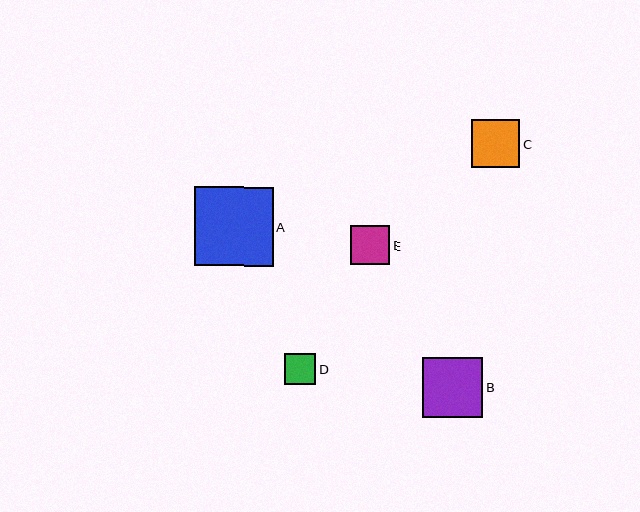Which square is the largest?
Square A is the largest with a size of approximately 79 pixels.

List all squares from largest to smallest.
From largest to smallest: A, B, C, E, D.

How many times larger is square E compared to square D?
Square E is approximately 1.3 times the size of square D.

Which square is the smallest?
Square D is the smallest with a size of approximately 31 pixels.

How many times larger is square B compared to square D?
Square B is approximately 1.9 times the size of square D.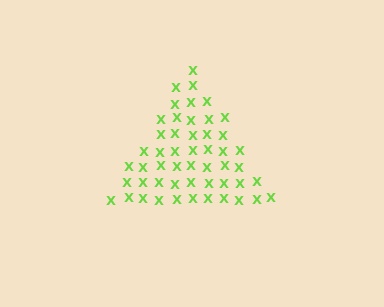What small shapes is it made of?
It is made of small letter X's.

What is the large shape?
The large shape is a triangle.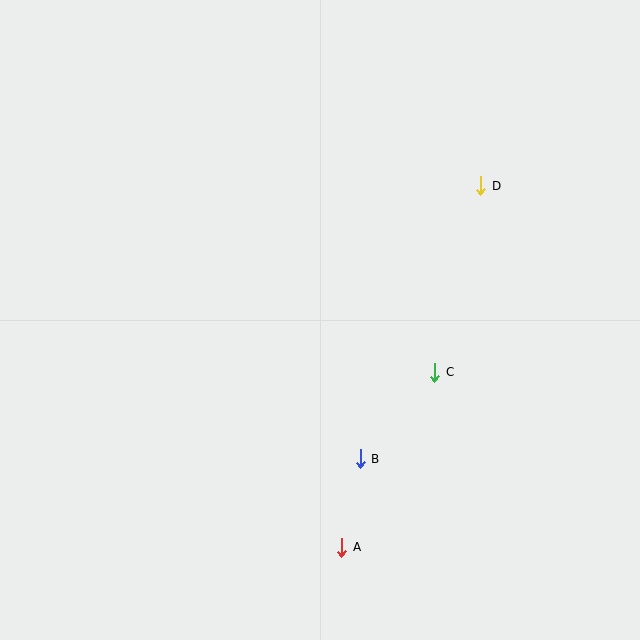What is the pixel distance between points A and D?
The distance between A and D is 388 pixels.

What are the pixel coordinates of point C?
Point C is at (435, 372).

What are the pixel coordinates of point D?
Point D is at (481, 186).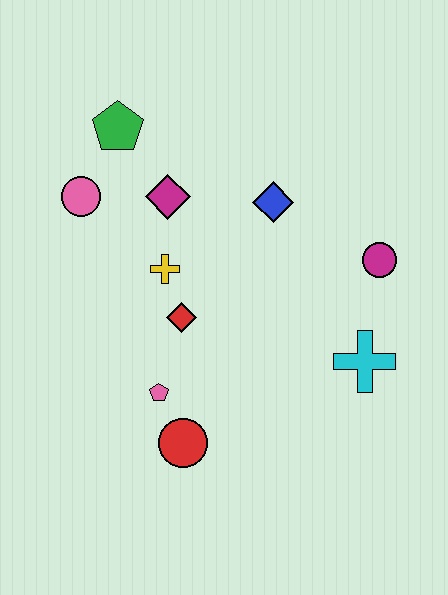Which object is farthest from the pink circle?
The cyan cross is farthest from the pink circle.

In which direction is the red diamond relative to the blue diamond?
The red diamond is below the blue diamond.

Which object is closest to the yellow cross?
The red diamond is closest to the yellow cross.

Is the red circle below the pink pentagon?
Yes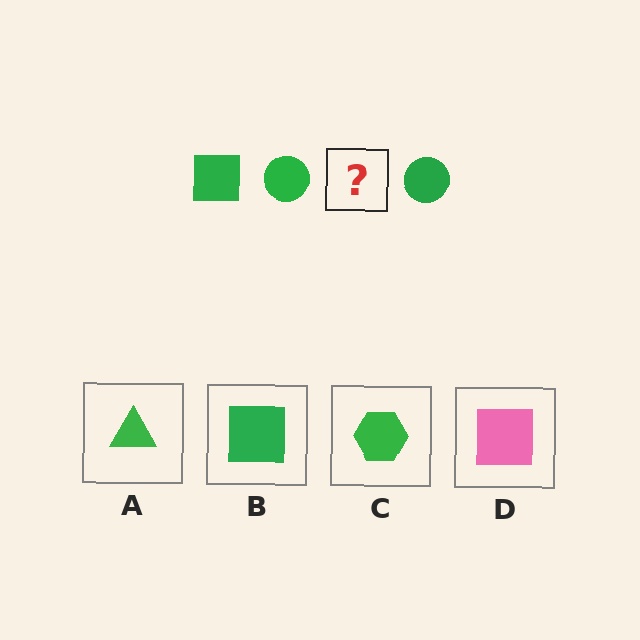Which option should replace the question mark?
Option B.